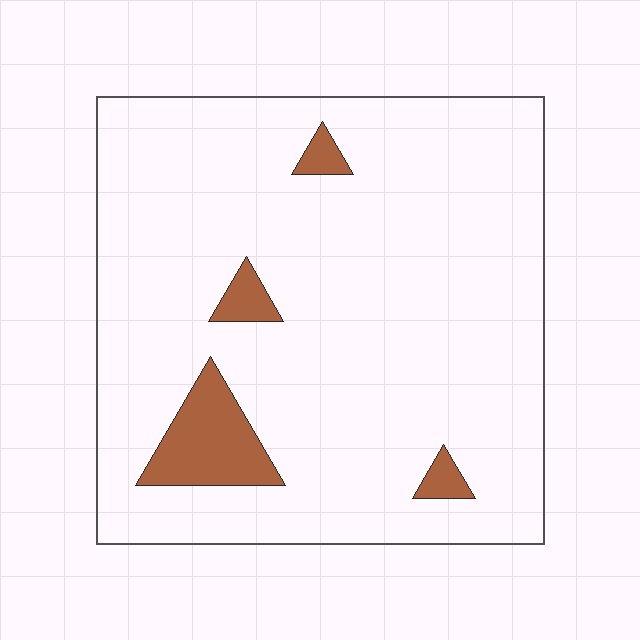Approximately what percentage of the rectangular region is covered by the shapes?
Approximately 10%.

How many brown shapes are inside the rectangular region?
4.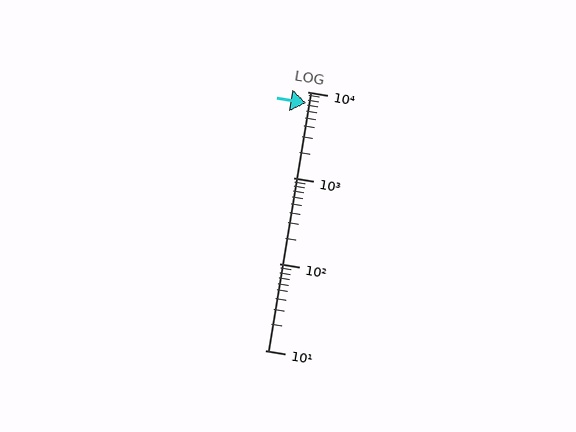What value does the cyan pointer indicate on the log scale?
The pointer indicates approximately 7400.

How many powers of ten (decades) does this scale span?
The scale spans 3 decades, from 10 to 10000.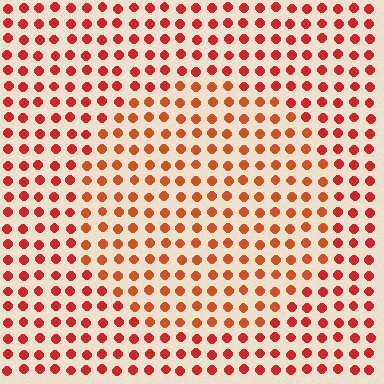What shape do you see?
I see a circle.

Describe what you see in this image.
The image is filled with small red elements in a uniform arrangement. A circle-shaped region is visible where the elements are tinted to a slightly different hue, forming a subtle color boundary.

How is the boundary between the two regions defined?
The boundary is defined purely by a slight shift in hue (about 18 degrees). Spacing, size, and orientation are identical on both sides.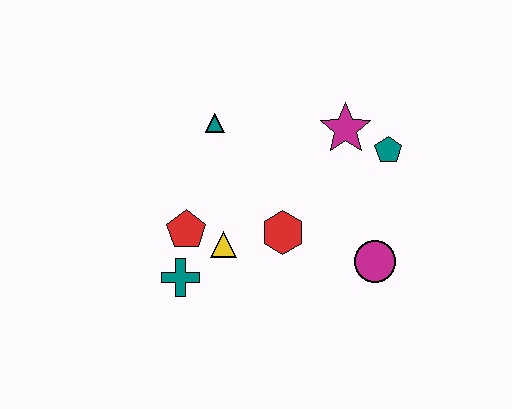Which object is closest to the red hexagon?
The yellow triangle is closest to the red hexagon.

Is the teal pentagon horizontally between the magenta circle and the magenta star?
No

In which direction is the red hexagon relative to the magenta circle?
The red hexagon is to the left of the magenta circle.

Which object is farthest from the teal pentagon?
The teal cross is farthest from the teal pentagon.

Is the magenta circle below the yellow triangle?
Yes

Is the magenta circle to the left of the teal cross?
No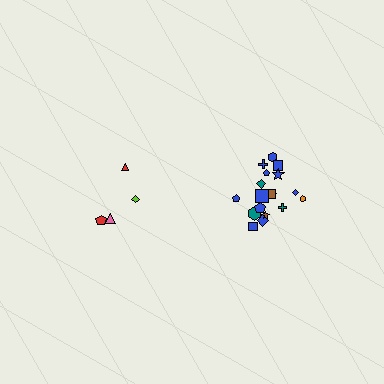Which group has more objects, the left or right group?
The right group.